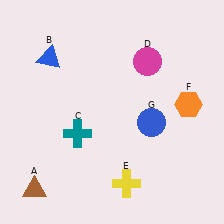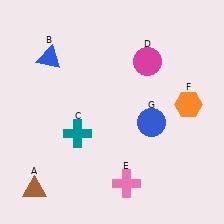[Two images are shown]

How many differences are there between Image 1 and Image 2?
There is 1 difference between the two images.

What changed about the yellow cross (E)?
In Image 1, E is yellow. In Image 2, it changed to pink.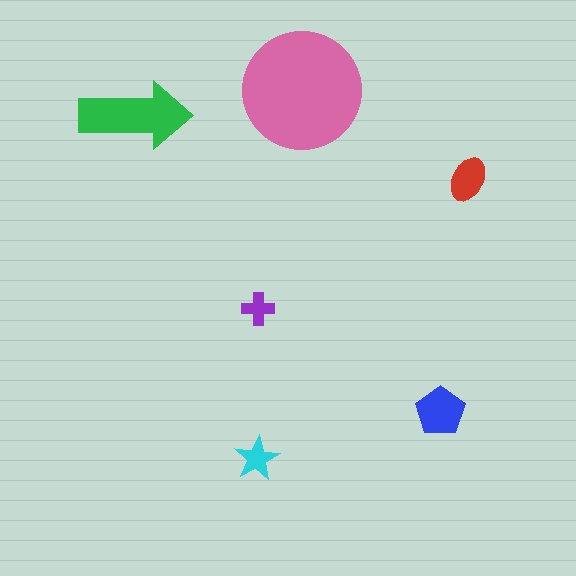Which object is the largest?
The pink circle.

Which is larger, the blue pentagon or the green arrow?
The green arrow.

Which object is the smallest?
The purple cross.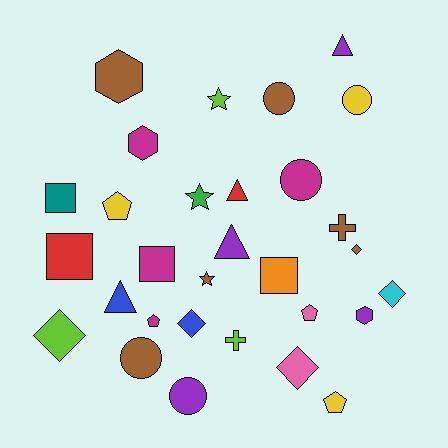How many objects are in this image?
There are 30 objects.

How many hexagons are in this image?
There are 3 hexagons.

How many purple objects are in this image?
There are 4 purple objects.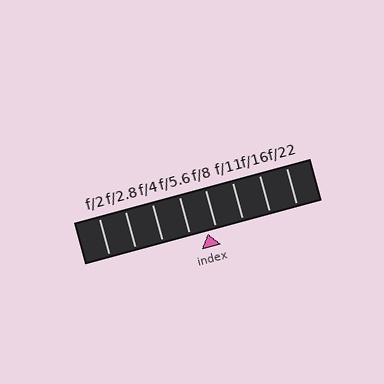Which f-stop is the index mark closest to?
The index mark is closest to f/8.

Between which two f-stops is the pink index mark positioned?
The index mark is between f/5.6 and f/8.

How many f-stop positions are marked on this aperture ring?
There are 8 f-stop positions marked.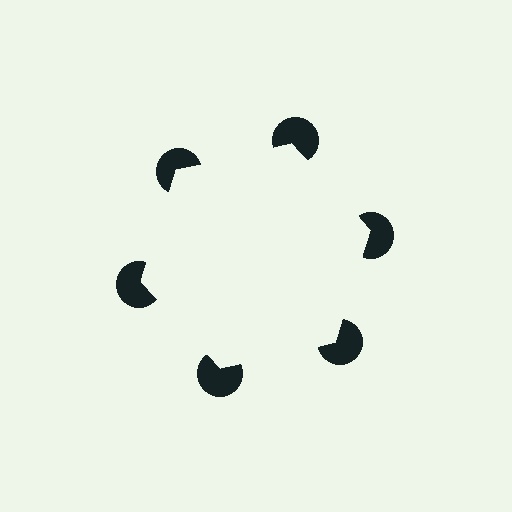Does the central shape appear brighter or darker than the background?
It typically appears slightly brighter than the background, even though no actual brightness change is drawn.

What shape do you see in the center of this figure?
An illusory hexagon — its edges are inferred from the aligned wedge cuts in the pac-man discs, not physically drawn.